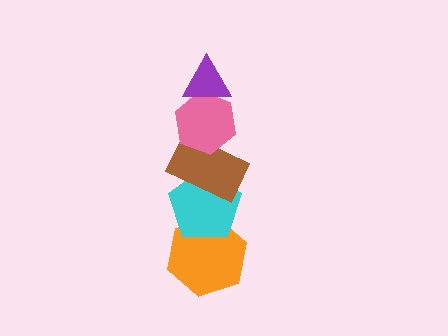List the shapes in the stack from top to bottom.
From top to bottom: the purple triangle, the pink hexagon, the brown rectangle, the cyan pentagon, the orange hexagon.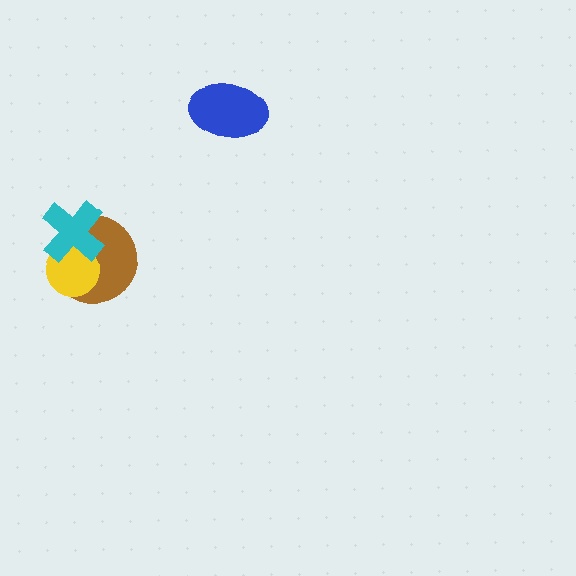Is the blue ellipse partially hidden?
No, no other shape covers it.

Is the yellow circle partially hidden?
Yes, it is partially covered by another shape.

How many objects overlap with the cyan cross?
2 objects overlap with the cyan cross.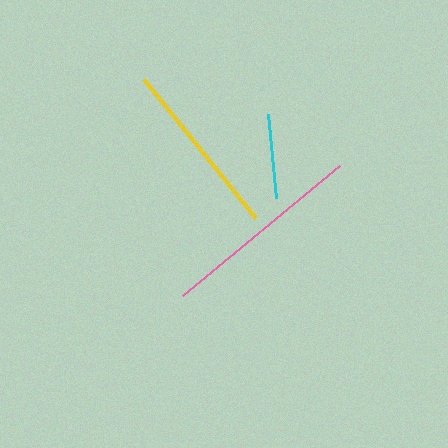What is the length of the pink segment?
The pink segment is approximately 204 pixels long.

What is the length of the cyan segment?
The cyan segment is approximately 85 pixels long.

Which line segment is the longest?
The pink line is the longest at approximately 204 pixels.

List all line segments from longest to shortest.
From longest to shortest: pink, yellow, cyan.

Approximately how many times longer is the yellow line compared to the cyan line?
The yellow line is approximately 2.1 times the length of the cyan line.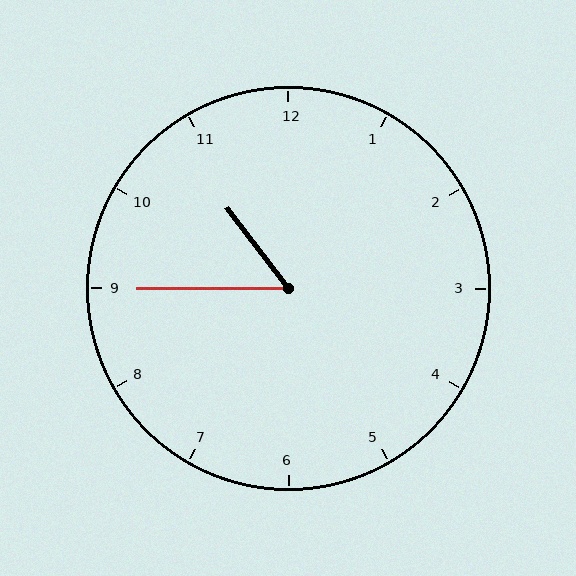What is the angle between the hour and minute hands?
Approximately 52 degrees.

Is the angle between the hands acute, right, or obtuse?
It is acute.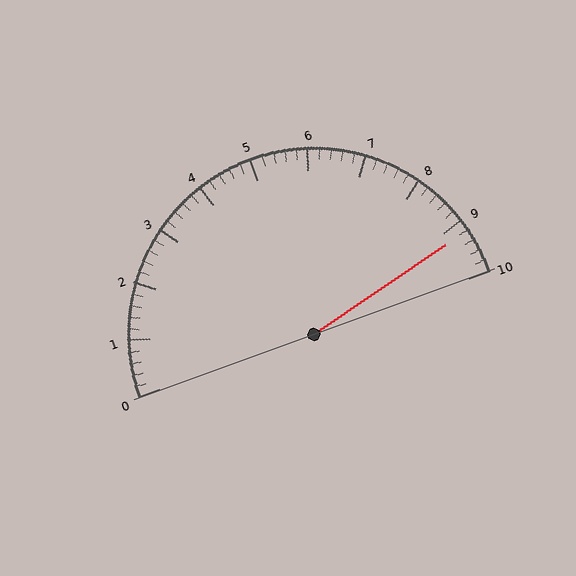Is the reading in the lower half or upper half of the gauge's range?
The reading is in the upper half of the range (0 to 10).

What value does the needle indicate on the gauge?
The needle indicates approximately 9.2.